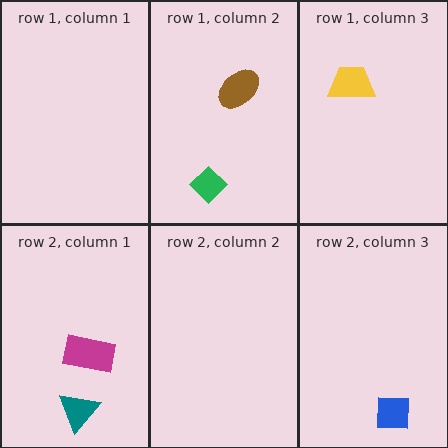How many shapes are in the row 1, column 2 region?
2.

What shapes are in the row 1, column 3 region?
The yellow trapezoid.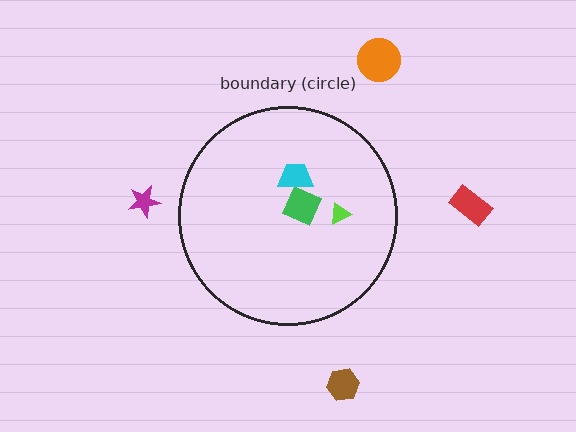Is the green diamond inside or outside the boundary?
Inside.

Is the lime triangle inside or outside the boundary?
Inside.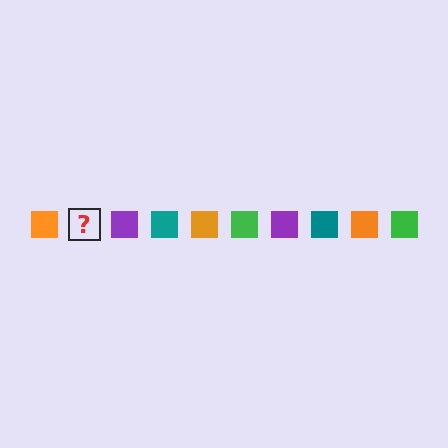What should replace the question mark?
The question mark should be replaced with a green square.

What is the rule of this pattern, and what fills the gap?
The rule is that the pattern cycles through orange, green, purple, teal squares. The gap should be filled with a green square.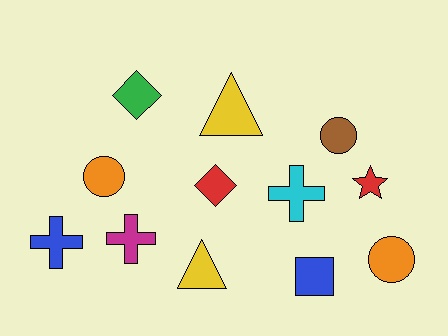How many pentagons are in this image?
There are no pentagons.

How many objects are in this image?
There are 12 objects.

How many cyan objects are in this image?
There is 1 cyan object.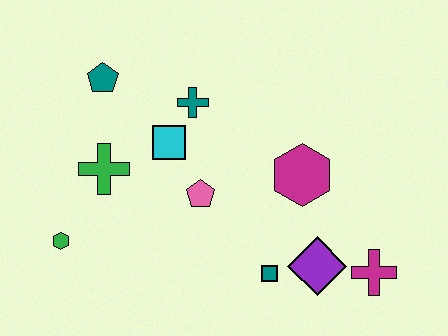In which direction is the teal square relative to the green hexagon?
The teal square is to the right of the green hexagon.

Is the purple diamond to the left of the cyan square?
No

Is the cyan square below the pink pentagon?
No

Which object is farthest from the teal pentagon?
The magenta cross is farthest from the teal pentagon.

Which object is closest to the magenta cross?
The purple diamond is closest to the magenta cross.